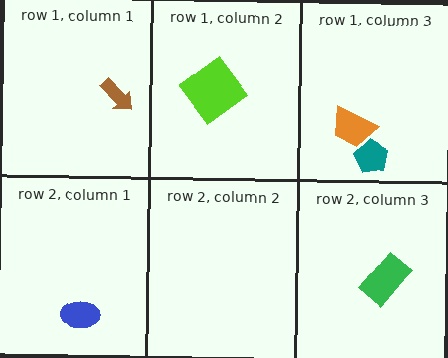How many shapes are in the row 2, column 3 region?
1.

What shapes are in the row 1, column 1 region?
The brown arrow.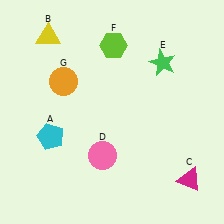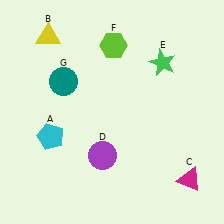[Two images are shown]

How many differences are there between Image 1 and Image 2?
There are 2 differences between the two images.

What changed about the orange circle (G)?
In Image 1, G is orange. In Image 2, it changed to teal.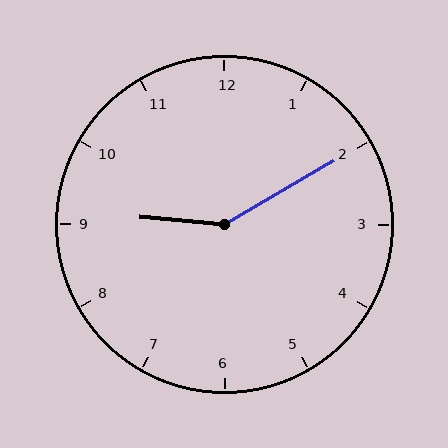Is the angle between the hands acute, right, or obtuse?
It is obtuse.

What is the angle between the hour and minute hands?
Approximately 145 degrees.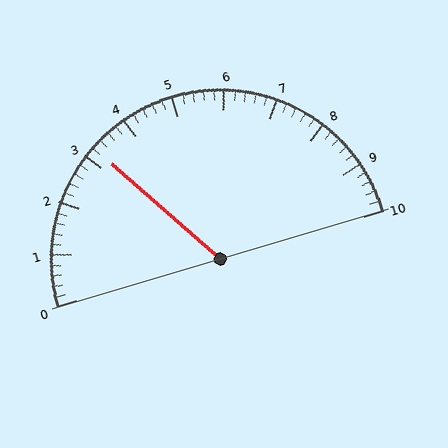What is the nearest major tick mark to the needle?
The nearest major tick mark is 3.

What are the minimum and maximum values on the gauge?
The gauge ranges from 0 to 10.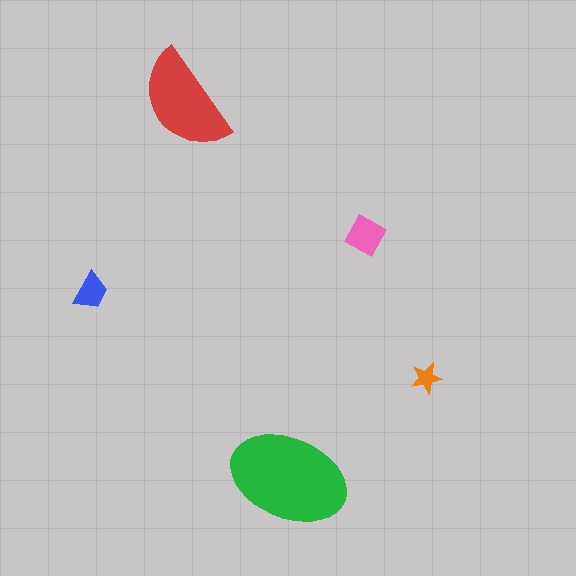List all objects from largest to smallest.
The green ellipse, the red semicircle, the pink square, the blue trapezoid, the orange star.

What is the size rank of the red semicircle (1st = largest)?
2nd.